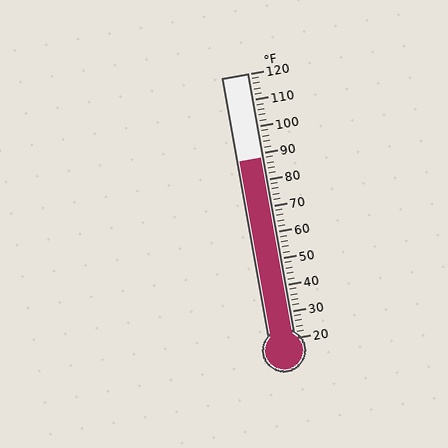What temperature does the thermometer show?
The thermometer shows approximately 88°F.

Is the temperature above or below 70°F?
The temperature is above 70°F.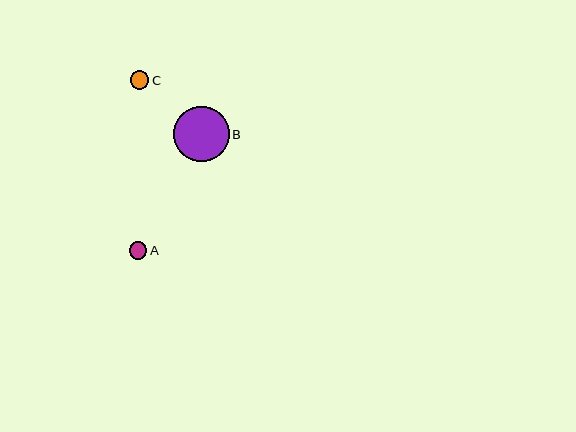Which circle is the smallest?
Circle A is the smallest with a size of approximately 17 pixels.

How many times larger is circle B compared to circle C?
Circle B is approximately 3.0 times the size of circle C.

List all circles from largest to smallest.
From largest to smallest: B, C, A.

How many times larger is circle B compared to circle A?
Circle B is approximately 3.2 times the size of circle A.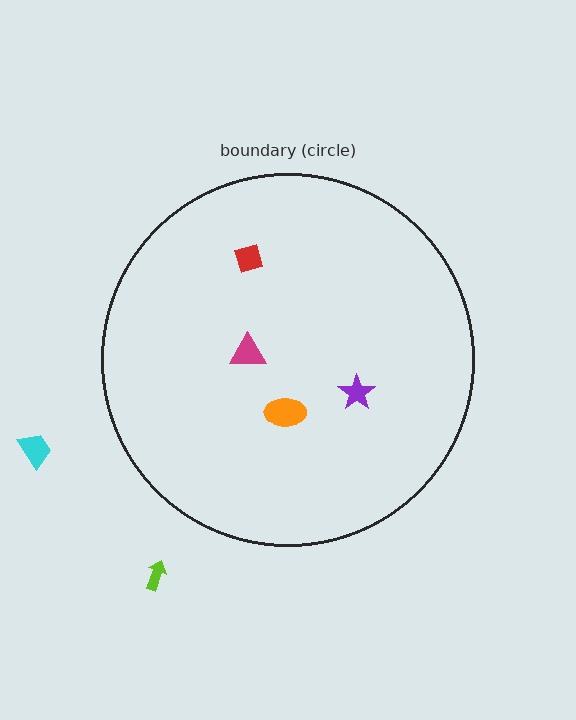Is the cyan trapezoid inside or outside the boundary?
Outside.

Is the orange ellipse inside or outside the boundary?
Inside.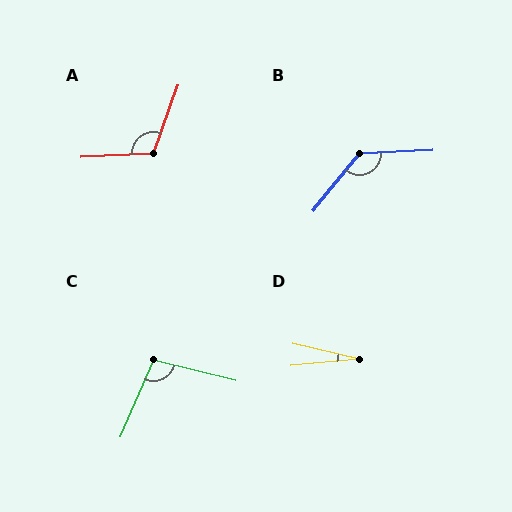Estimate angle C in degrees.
Approximately 99 degrees.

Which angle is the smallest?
D, at approximately 19 degrees.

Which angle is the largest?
B, at approximately 131 degrees.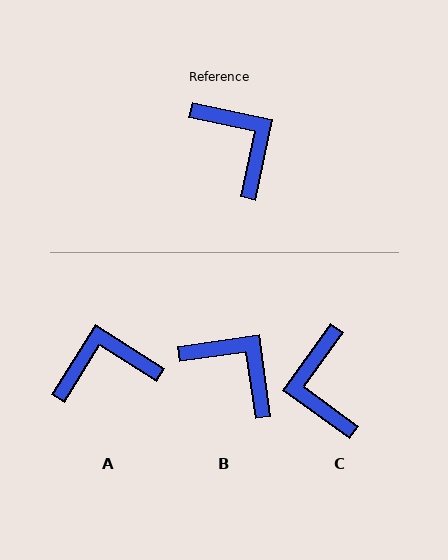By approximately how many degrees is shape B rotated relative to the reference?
Approximately 20 degrees counter-clockwise.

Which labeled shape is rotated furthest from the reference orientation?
C, about 156 degrees away.